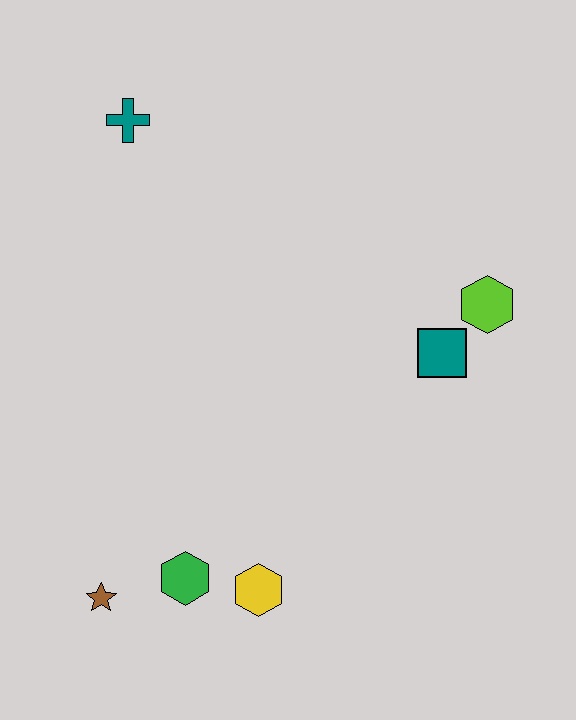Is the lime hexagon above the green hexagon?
Yes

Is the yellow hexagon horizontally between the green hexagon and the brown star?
No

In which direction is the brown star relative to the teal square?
The brown star is to the left of the teal square.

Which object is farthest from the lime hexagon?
The brown star is farthest from the lime hexagon.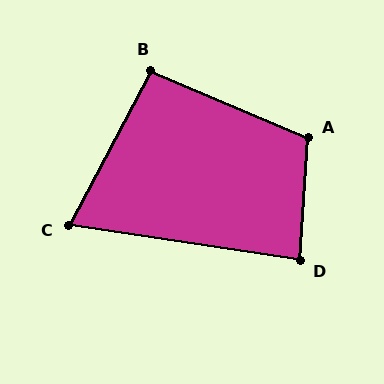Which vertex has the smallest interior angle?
C, at approximately 71 degrees.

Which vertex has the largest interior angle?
A, at approximately 109 degrees.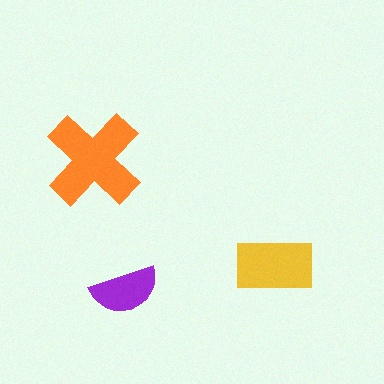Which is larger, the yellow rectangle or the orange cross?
The orange cross.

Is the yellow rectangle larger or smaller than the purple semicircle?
Larger.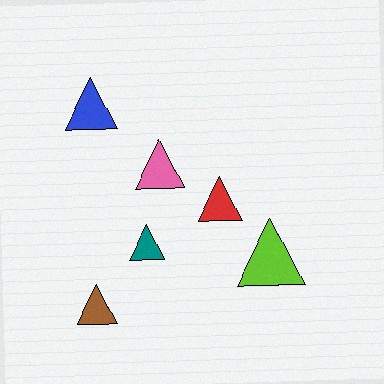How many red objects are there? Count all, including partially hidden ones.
There is 1 red object.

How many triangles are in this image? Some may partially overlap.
There are 6 triangles.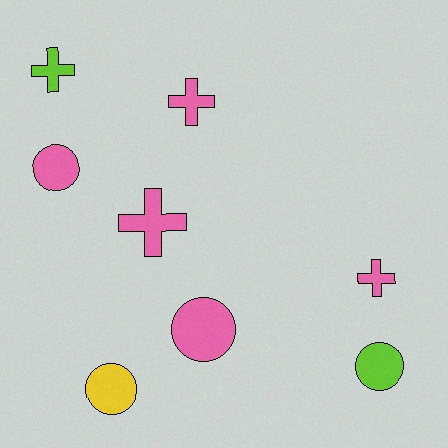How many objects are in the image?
There are 8 objects.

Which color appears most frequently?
Pink, with 5 objects.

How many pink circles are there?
There are 2 pink circles.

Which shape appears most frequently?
Circle, with 4 objects.